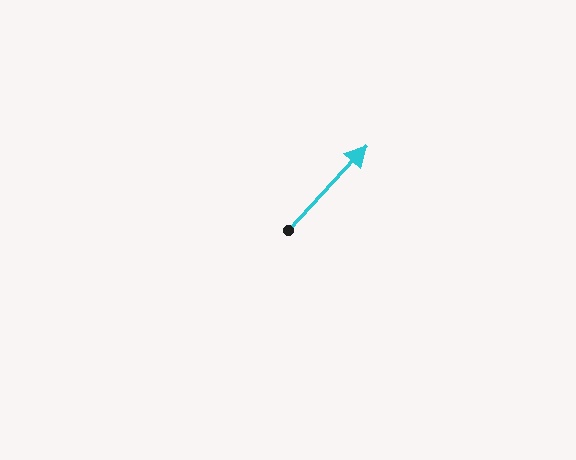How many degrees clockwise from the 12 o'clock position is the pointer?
Approximately 43 degrees.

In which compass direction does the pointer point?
Northeast.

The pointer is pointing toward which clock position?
Roughly 1 o'clock.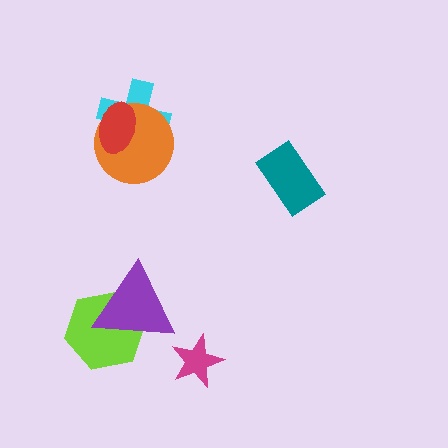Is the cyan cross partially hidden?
Yes, it is partially covered by another shape.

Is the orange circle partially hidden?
Yes, it is partially covered by another shape.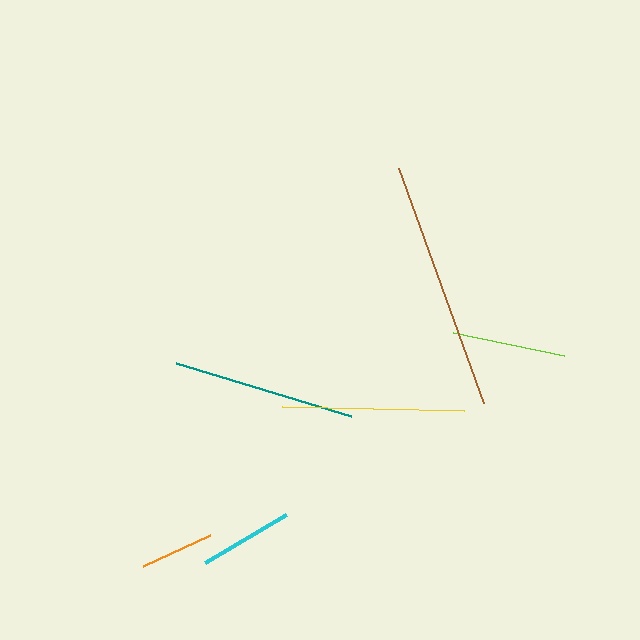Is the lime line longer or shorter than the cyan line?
The lime line is longer than the cyan line.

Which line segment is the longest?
The brown line is the longest at approximately 250 pixels.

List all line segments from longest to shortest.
From longest to shortest: brown, teal, yellow, lime, cyan, orange.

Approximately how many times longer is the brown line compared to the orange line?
The brown line is approximately 3.4 times the length of the orange line.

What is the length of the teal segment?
The teal segment is approximately 183 pixels long.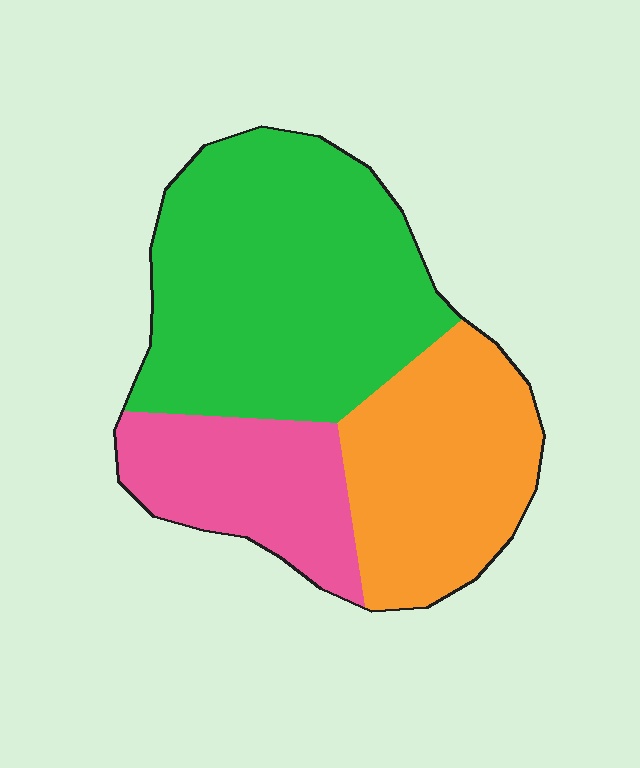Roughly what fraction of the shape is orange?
Orange covers about 30% of the shape.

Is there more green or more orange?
Green.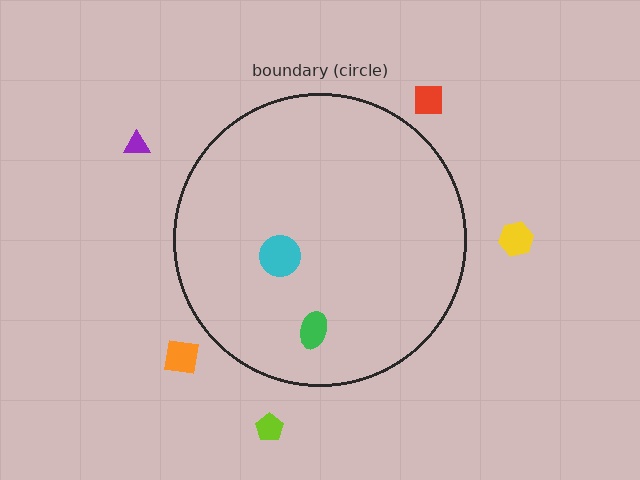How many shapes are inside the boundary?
2 inside, 5 outside.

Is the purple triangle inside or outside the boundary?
Outside.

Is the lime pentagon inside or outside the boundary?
Outside.